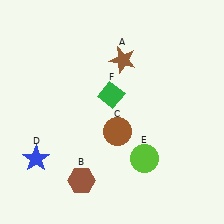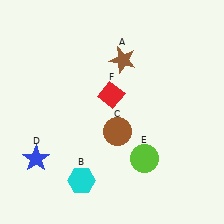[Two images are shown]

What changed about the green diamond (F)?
In Image 1, F is green. In Image 2, it changed to red.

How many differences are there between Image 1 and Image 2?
There are 2 differences between the two images.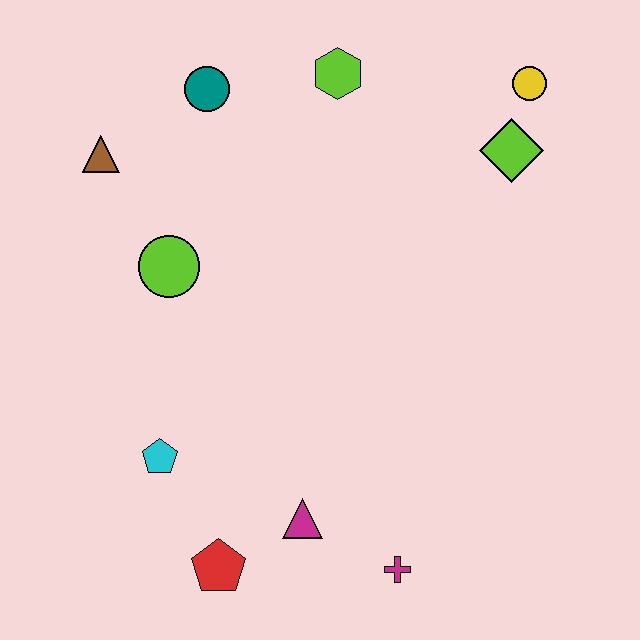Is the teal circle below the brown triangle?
No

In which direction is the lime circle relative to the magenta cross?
The lime circle is above the magenta cross.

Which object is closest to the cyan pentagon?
The red pentagon is closest to the cyan pentagon.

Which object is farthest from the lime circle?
The yellow circle is farthest from the lime circle.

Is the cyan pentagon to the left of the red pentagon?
Yes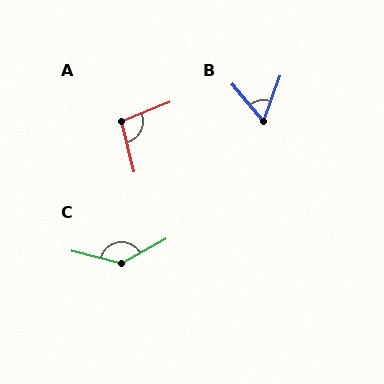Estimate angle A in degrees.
Approximately 98 degrees.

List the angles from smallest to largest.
B (60°), A (98°), C (137°).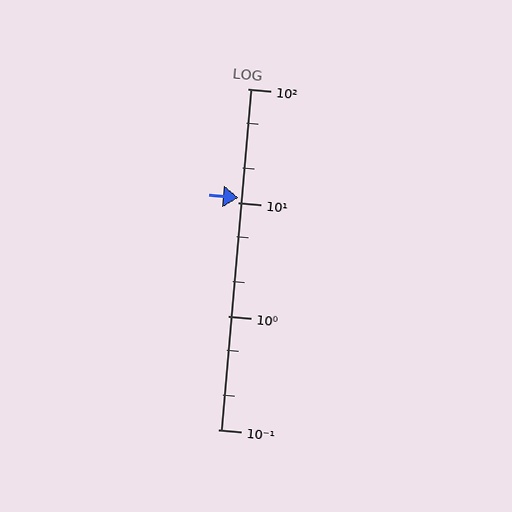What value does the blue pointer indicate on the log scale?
The pointer indicates approximately 11.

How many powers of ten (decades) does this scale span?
The scale spans 3 decades, from 0.1 to 100.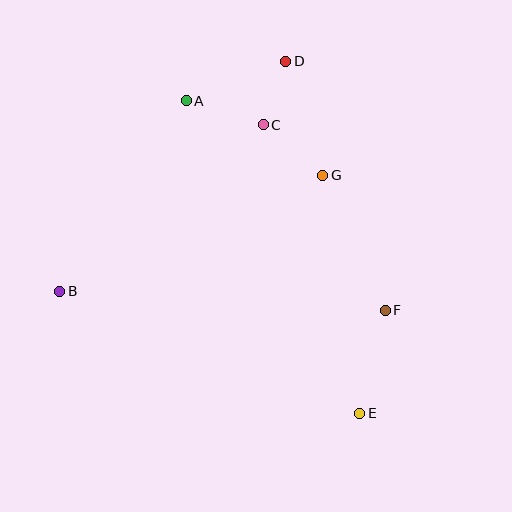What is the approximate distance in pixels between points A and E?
The distance between A and E is approximately 357 pixels.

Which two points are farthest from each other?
Points D and E are farthest from each other.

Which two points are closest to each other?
Points C and D are closest to each other.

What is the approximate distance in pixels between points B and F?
The distance between B and F is approximately 326 pixels.